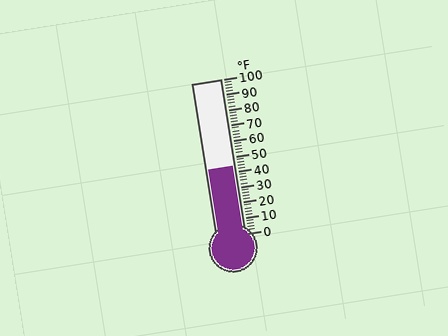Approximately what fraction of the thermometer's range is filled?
The thermometer is filled to approximately 45% of its range.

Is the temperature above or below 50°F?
The temperature is below 50°F.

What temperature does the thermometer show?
The thermometer shows approximately 44°F.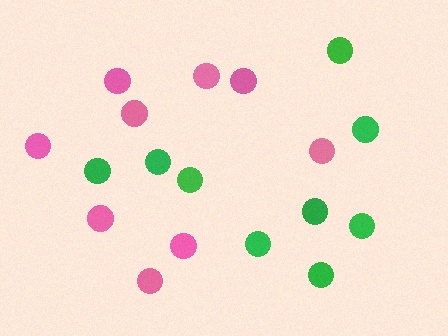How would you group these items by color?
There are 2 groups: one group of green circles (9) and one group of pink circles (9).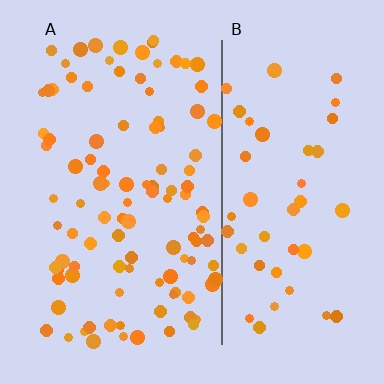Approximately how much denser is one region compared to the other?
Approximately 2.3× — region A over region B.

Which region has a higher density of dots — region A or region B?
A (the left).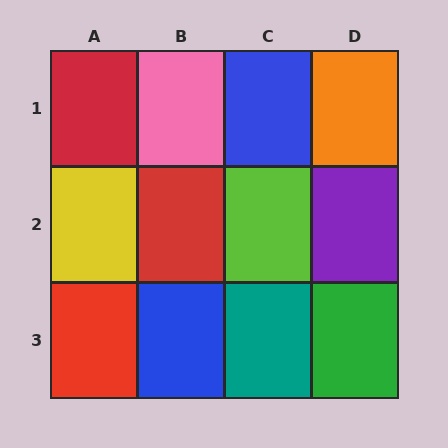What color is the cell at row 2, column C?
Lime.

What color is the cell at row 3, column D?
Green.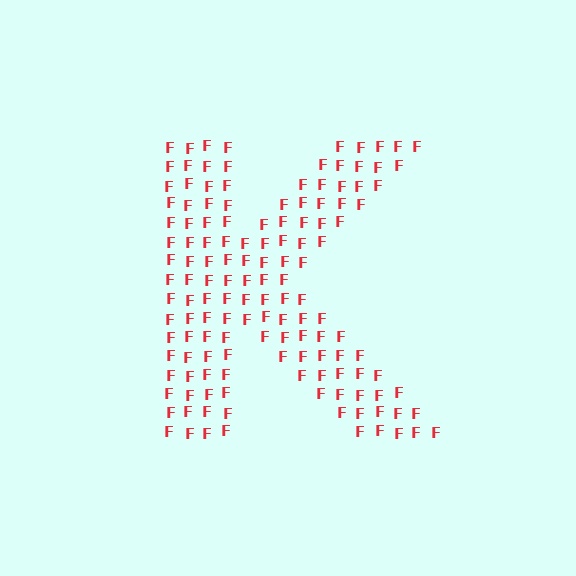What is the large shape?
The large shape is the letter K.